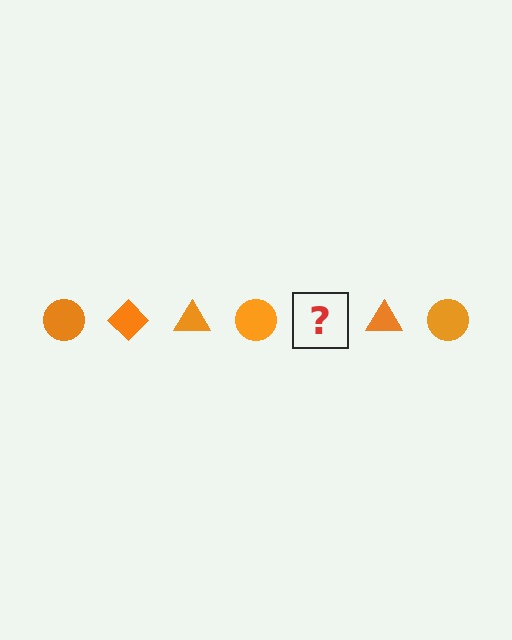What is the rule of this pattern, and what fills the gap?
The rule is that the pattern cycles through circle, diamond, triangle shapes in orange. The gap should be filled with an orange diamond.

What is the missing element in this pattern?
The missing element is an orange diamond.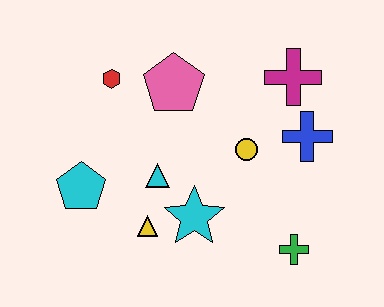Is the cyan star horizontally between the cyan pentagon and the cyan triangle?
No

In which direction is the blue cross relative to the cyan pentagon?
The blue cross is to the right of the cyan pentagon.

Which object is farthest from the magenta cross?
The cyan pentagon is farthest from the magenta cross.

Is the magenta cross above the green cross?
Yes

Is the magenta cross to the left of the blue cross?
Yes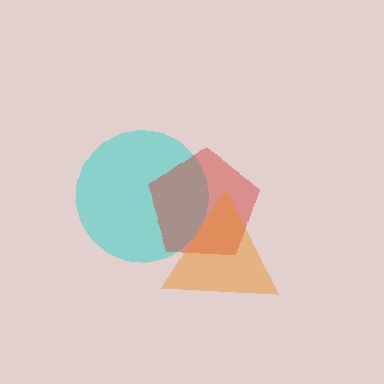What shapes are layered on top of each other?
The layered shapes are: a cyan circle, a red pentagon, an orange triangle.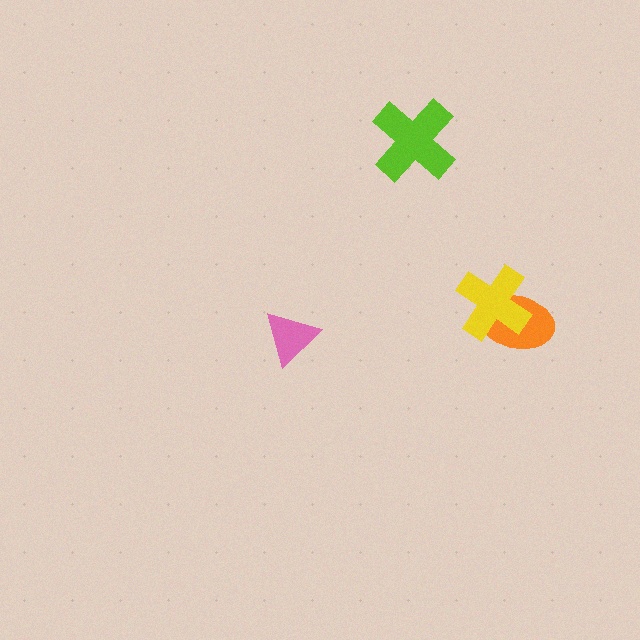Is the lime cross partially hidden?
No, no other shape covers it.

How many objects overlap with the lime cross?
0 objects overlap with the lime cross.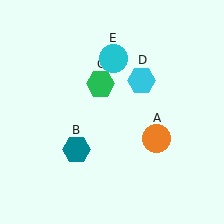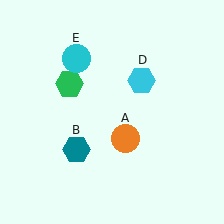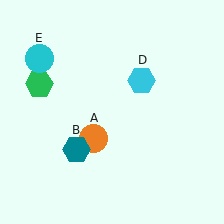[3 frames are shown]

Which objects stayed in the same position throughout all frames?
Teal hexagon (object B) and cyan hexagon (object D) remained stationary.